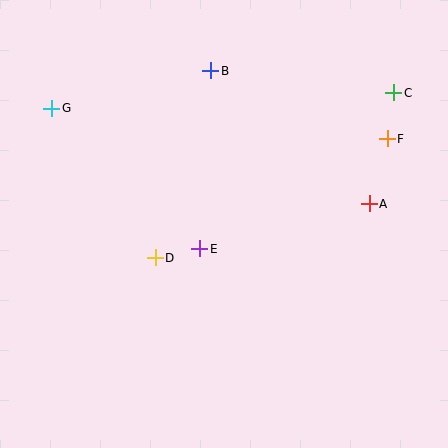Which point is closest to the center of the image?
Point E at (200, 249) is closest to the center.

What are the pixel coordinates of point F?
Point F is at (387, 139).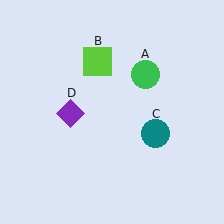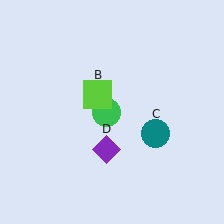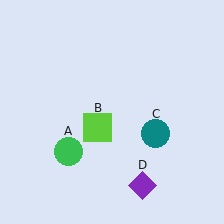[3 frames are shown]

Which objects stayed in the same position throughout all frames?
Teal circle (object C) remained stationary.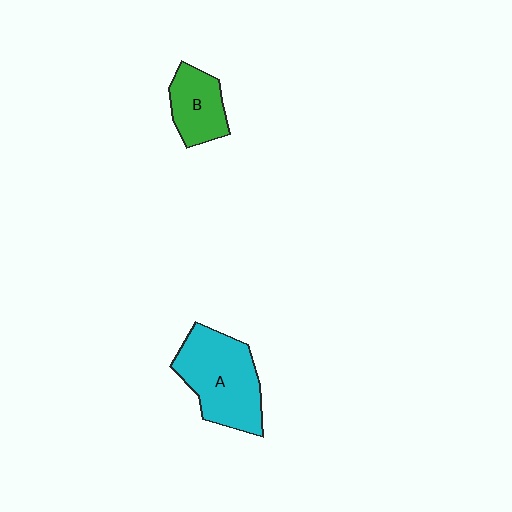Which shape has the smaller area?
Shape B (green).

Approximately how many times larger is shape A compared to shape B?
Approximately 1.8 times.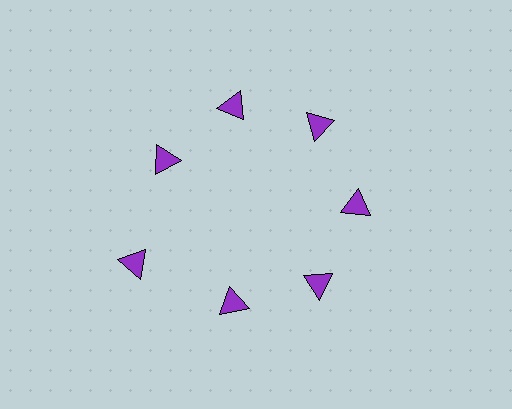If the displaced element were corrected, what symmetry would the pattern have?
It would have 7-fold rotational symmetry — the pattern would map onto itself every 51 degrees.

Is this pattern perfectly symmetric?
No. The 7 purple triangles are arranged in a ring, but one element near the 8 o'clock position is pushed outward from the center, breaking the 7-fold rotational symmetry.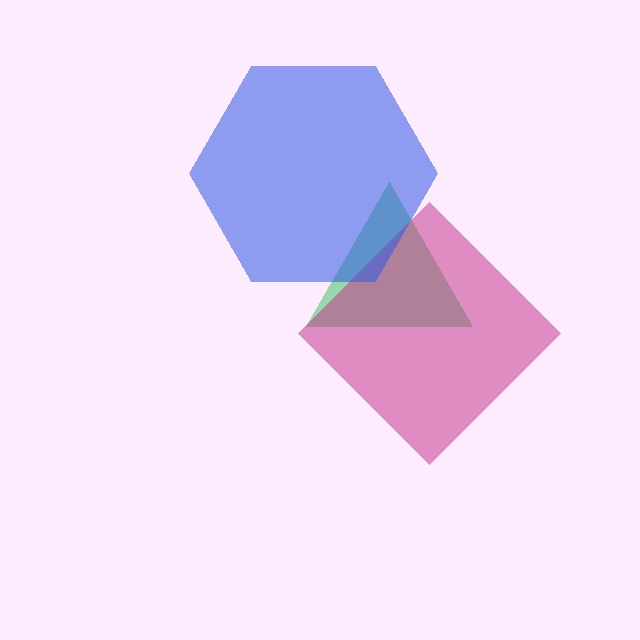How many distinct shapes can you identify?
There are 3 distinct shapes: a green triangle, a magenta diamond, a blue hexagon.